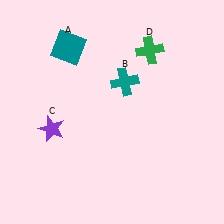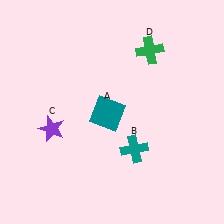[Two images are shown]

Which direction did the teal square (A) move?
The teal square (A) moved down.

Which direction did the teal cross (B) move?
The teal cross (B) moved down.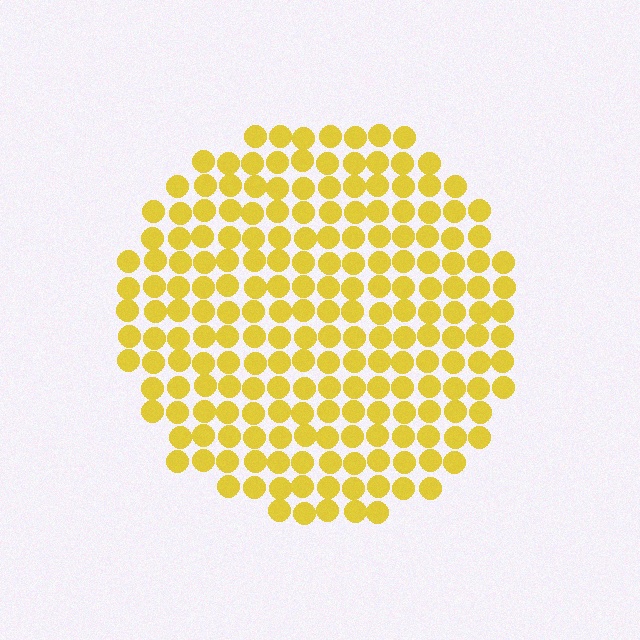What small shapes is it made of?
It is made of small circles.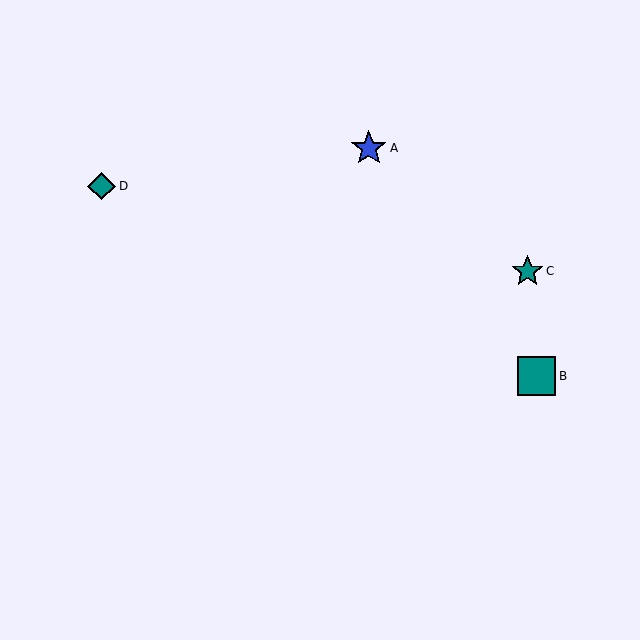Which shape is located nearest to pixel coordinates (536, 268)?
The teal star (labeled C) at (527, 271) is nearest to that location.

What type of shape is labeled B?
Shape B is a teal square.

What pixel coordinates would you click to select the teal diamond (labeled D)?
Click at (102, 186) to select the teal diamond D.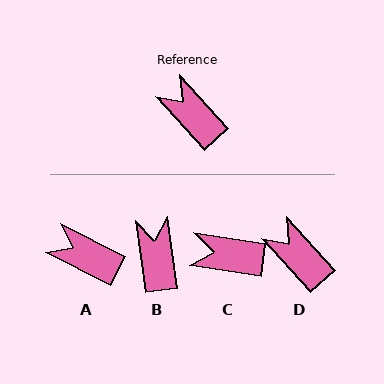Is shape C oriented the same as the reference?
No, it is off by about 39 degrees.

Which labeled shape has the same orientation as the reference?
D.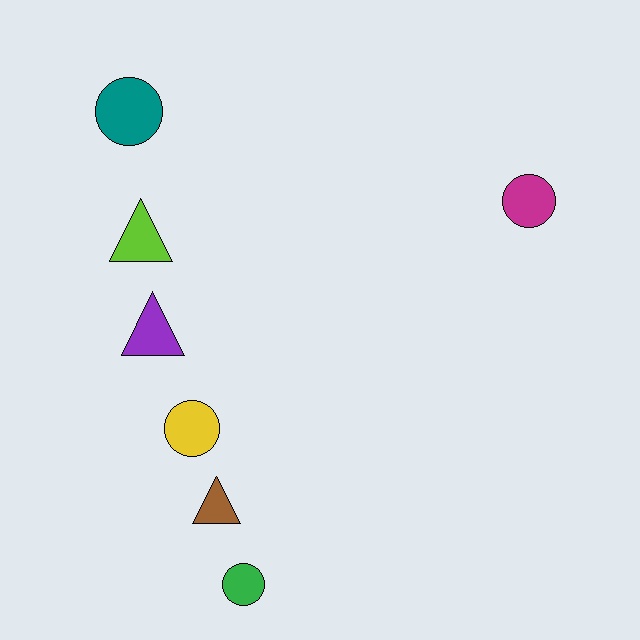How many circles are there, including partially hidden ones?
There are 4 circles.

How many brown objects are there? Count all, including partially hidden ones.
There is 1 brown object.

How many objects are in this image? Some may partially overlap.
There are 7 objects.